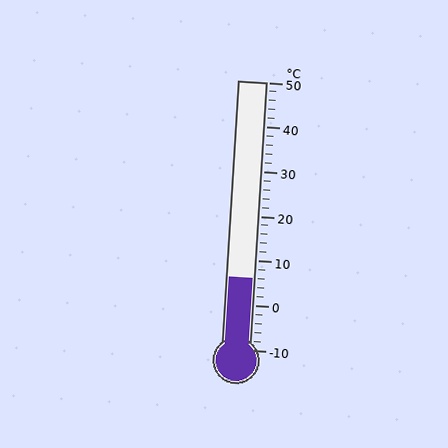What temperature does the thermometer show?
The thermometer shows approximately 6°C.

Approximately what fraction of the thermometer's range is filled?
The thermometer is filled to approximately 25% of its range.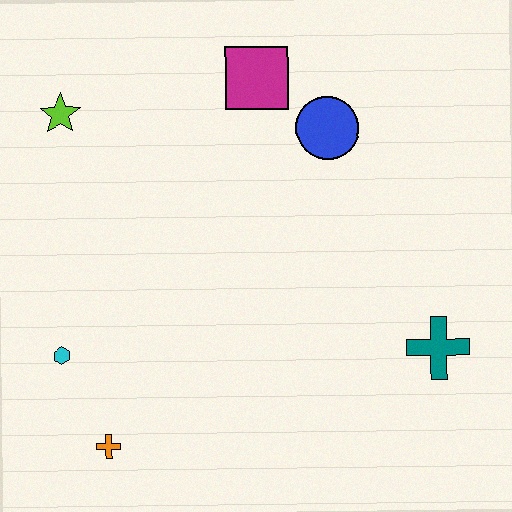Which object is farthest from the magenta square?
The orange cross is farthest from the magenta square.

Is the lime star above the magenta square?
No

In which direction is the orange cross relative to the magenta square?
The orange cross is below the magenta square.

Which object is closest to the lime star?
The magenta square is closest to the lime star.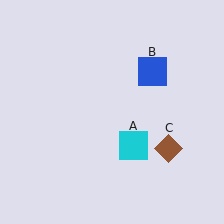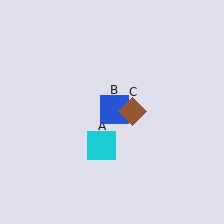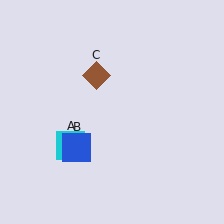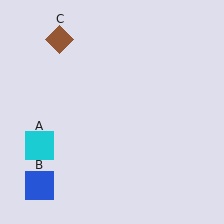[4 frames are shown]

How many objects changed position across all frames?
3 objects changed position: cyan square (object A), blue square (object B), brown diamond (object C).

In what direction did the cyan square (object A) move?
The cyan square (object A) moved left.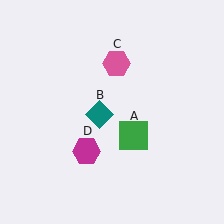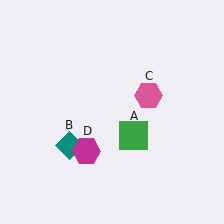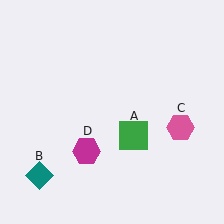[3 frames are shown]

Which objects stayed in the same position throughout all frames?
Green square (object A) and magenta hexagon (object D) remained stationary.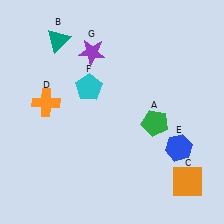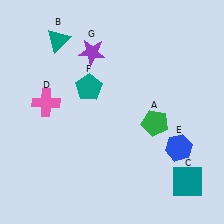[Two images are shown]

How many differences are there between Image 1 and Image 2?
There are 3 differences between the two images.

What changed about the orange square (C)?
In Image 1, C is orange. In Image 2, it changed to teal.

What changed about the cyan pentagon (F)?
In Image 1, F is cyan. In Image 2, it changed to teal.